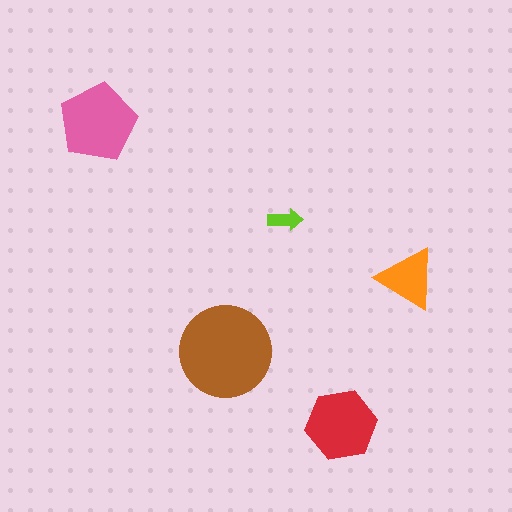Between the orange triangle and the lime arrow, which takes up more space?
The orange triangle.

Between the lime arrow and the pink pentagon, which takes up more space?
The pink pentagon.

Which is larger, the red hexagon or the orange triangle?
The red hexagon.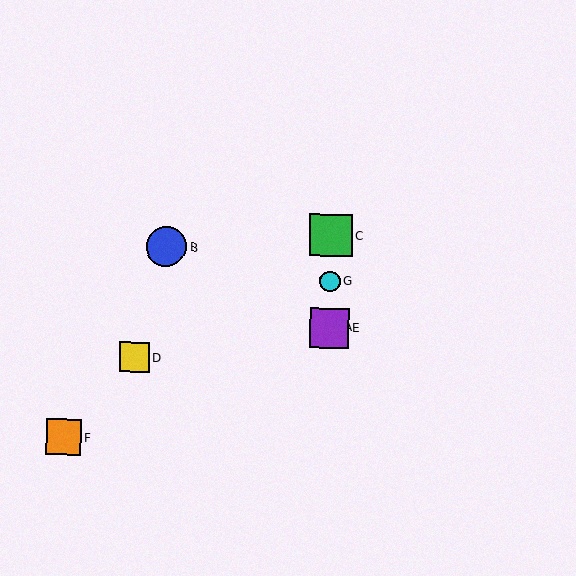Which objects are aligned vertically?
Objects A, C, E, G are aligned vertically.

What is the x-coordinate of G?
Object G is at x≈330.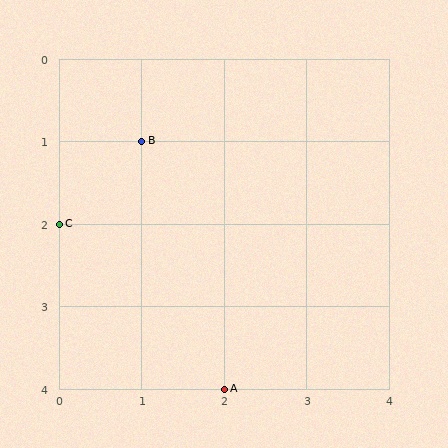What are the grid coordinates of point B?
Point B is at grid coordinates (1, 1).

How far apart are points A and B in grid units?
Points A and B are 1 column and 3 rows apart (about 3.2 grid units diagonally).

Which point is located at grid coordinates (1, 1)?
Point B is at (1, 1).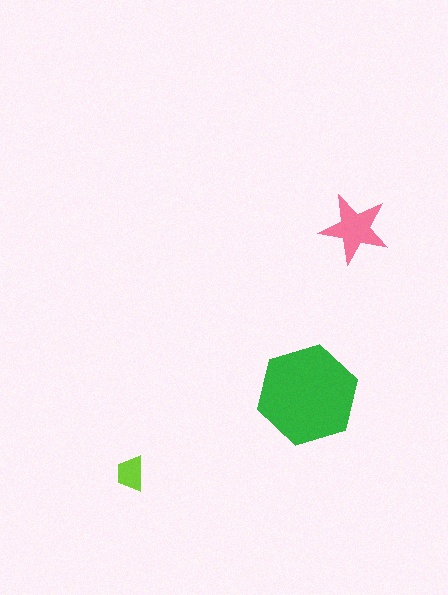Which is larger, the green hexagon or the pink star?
The green hexagon.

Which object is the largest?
The green hexagon.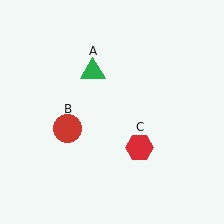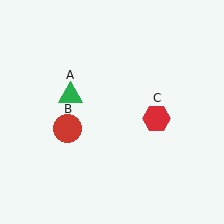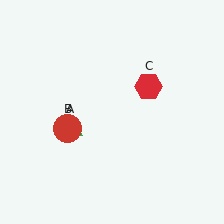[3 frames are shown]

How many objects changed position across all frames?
2 objects changed position: green triangle (object A), red hexagon (object C).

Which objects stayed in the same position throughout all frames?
Red circle (object B) remained stationary.